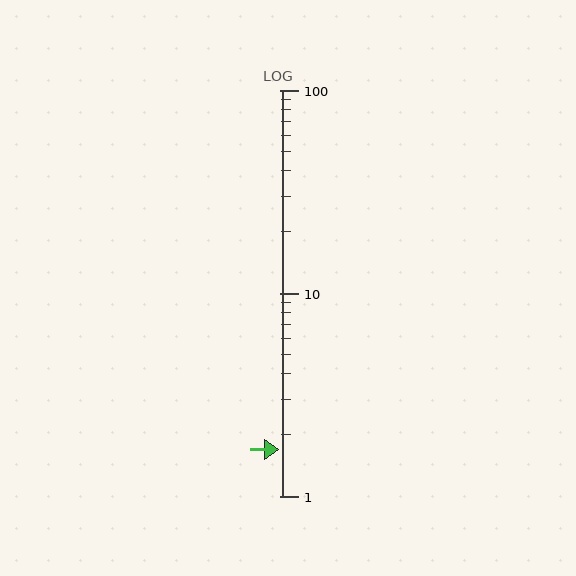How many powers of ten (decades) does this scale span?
The scale spans 2 decades, from 1 to 100.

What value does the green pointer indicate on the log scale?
The pointer indicates approximately 1.7.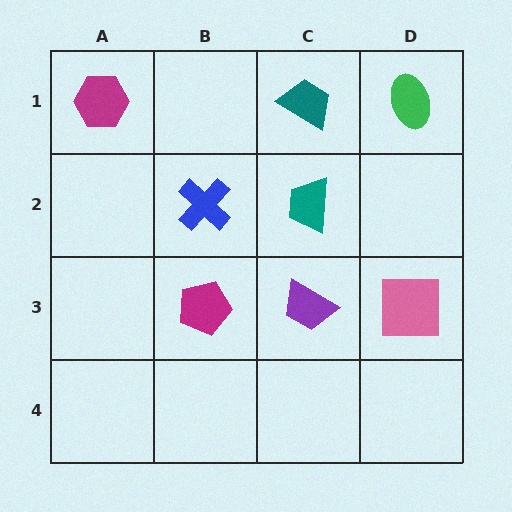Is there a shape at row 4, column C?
No, that cell is empty.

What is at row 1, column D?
A green ellipse.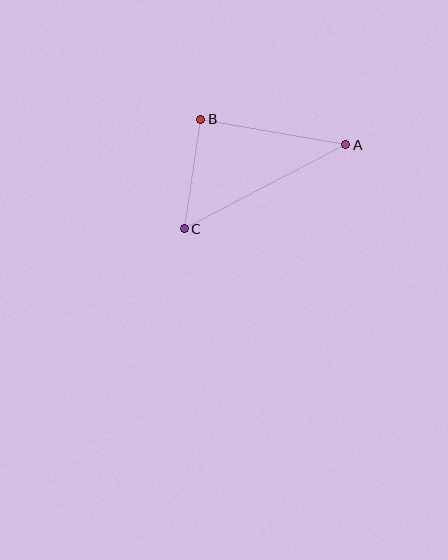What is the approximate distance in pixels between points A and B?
The distance between A and B is approximately 148 pixels.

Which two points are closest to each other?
Points B and C are closest to each other.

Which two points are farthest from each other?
Points A and C are farthest from each other.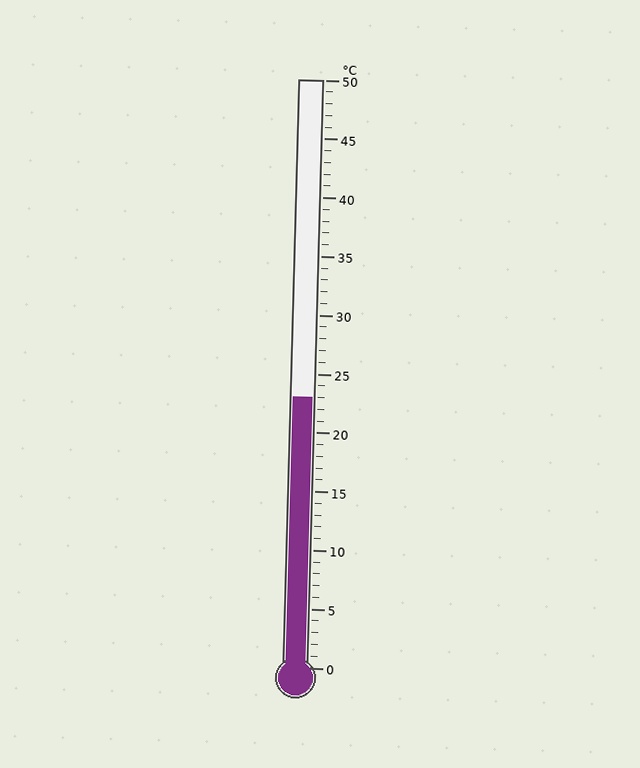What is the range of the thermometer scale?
The thermometer scale ranges from 0°C to 50°C.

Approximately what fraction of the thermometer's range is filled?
The thermometer is filled to approximately 45% of its range.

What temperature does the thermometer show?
The thermometer shows approximately 23°C.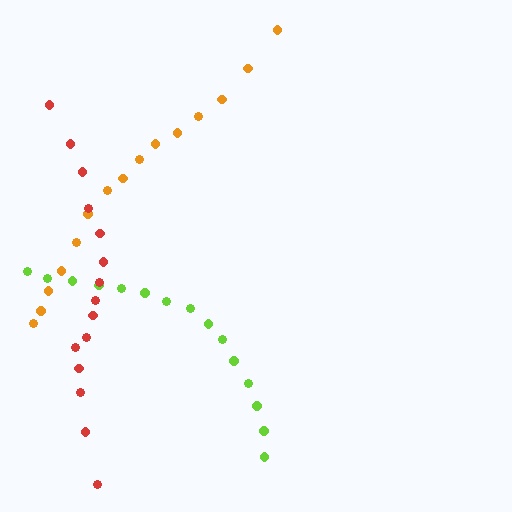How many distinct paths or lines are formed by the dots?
There are 3 distinct paths.